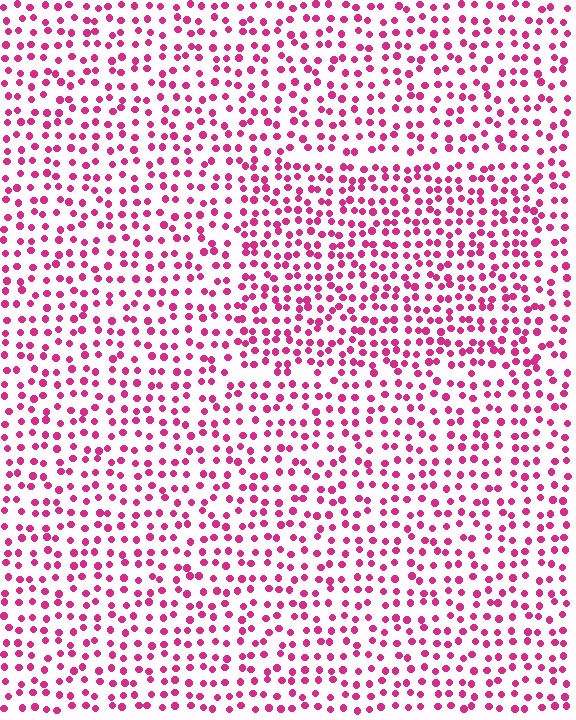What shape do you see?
I see a rectangle.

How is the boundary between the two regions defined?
The boundary is defined by a change in element density (approximately 1.4x ratio). All elements are the same color, size, and shape.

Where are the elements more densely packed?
The elements are more densely packed inside the rectangle boundary.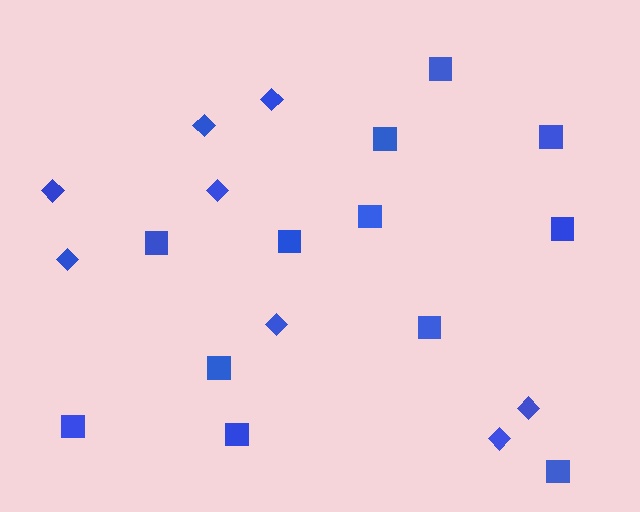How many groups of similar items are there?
There are 2 groups: one group of squares (12) and one group of diamonds (8).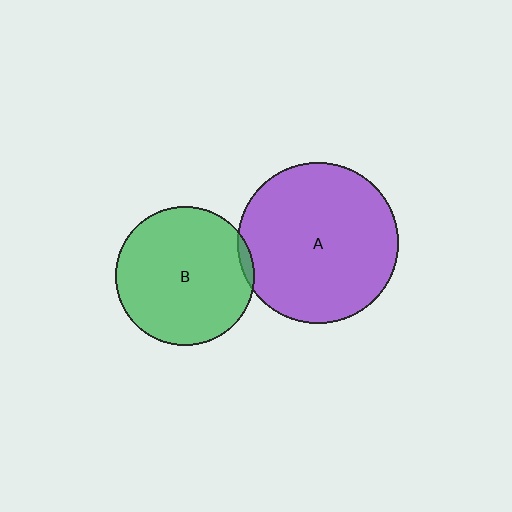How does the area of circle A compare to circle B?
Approximately 1.3 times.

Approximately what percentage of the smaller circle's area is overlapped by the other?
Approximately 5%.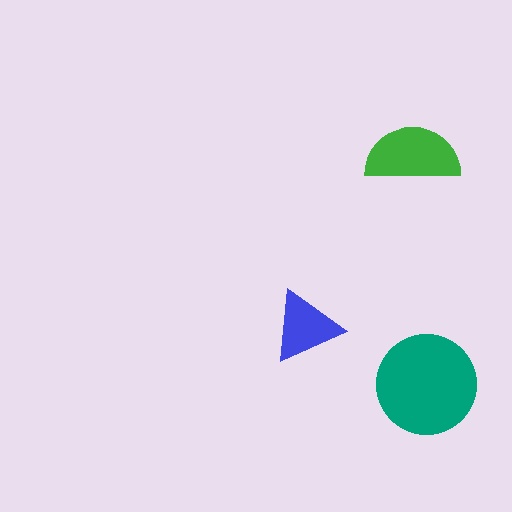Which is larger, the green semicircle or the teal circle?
The teal circle.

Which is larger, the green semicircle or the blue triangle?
The green semicircle.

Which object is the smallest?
The blue triangle.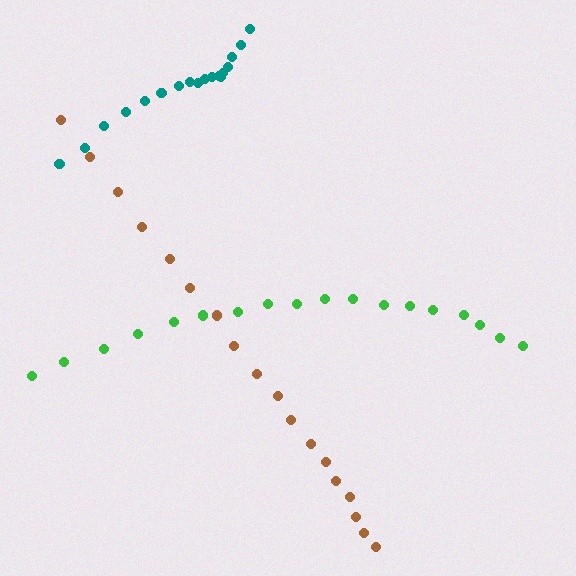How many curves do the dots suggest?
There are 3 distinct paths.